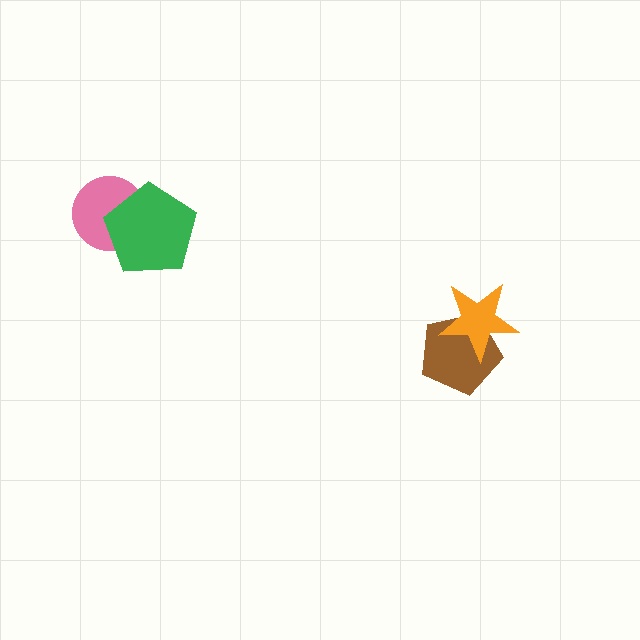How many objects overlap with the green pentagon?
1 object overlaps with the green pentagon.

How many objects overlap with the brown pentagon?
1 object overlaps with the brown pentagon.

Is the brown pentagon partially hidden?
Yes, it is partially covered by another shape.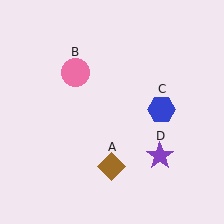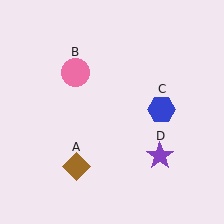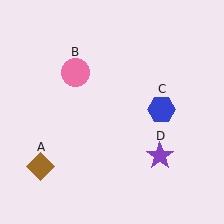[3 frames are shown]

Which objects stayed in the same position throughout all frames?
Pink circle (object B) and blue hexagon (object C) and purple star (object D) remained stationary.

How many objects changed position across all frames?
1 object changed position: brown diamond (object A).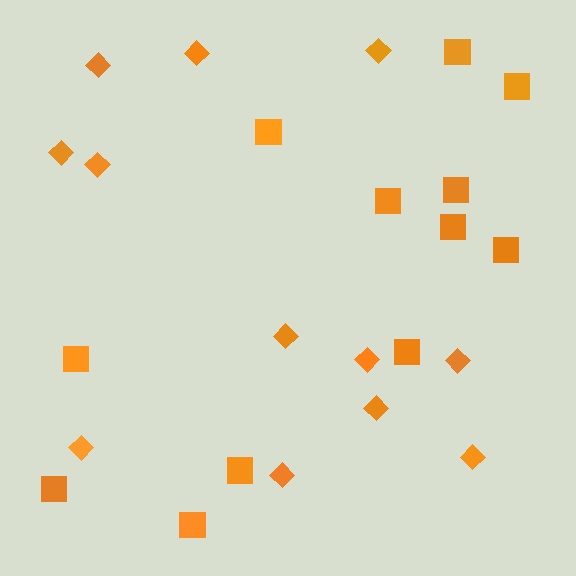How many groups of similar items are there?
There are 2 groups: one group of diamonds (12) and one group of squares (12).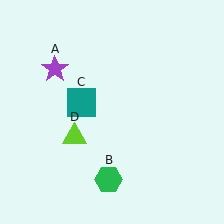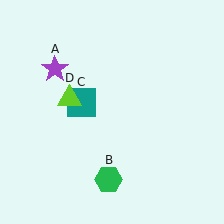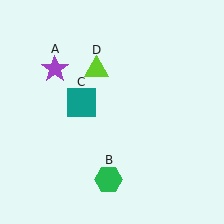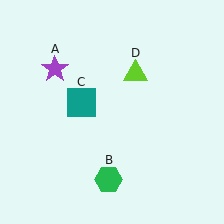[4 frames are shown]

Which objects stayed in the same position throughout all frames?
Purple star (object A) and green hexagon (object B) and teal square (object C) remained stationary.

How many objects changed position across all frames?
1 object changed position: lime triangle (object D).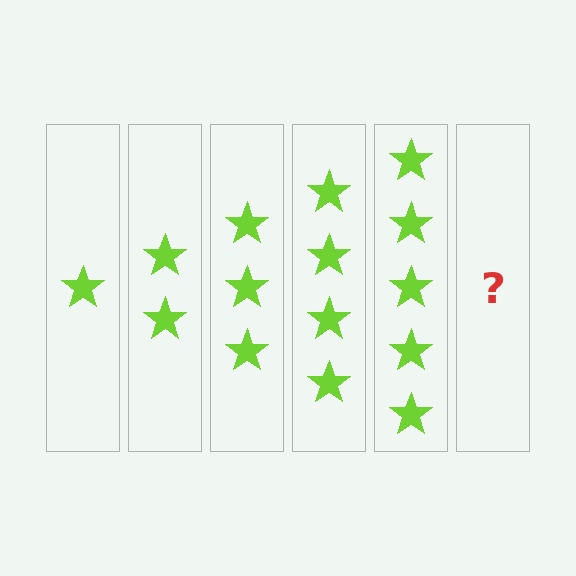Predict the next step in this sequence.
The next step is 6 stars.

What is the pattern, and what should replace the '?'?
The pattern is that each step adds one more star. The '?' should be 6 stars.